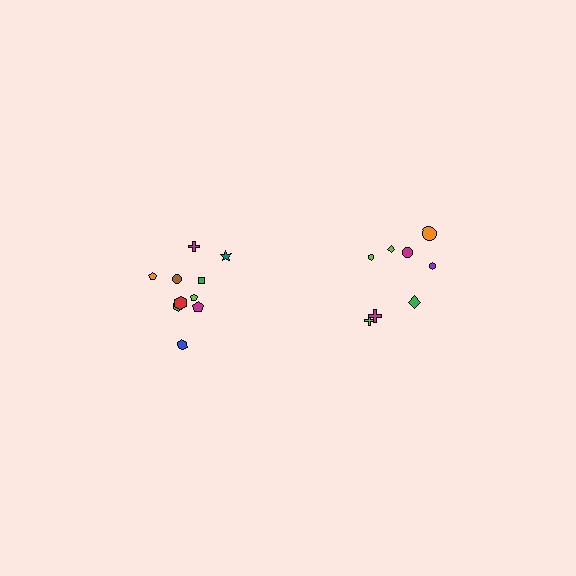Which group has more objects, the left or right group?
The left group.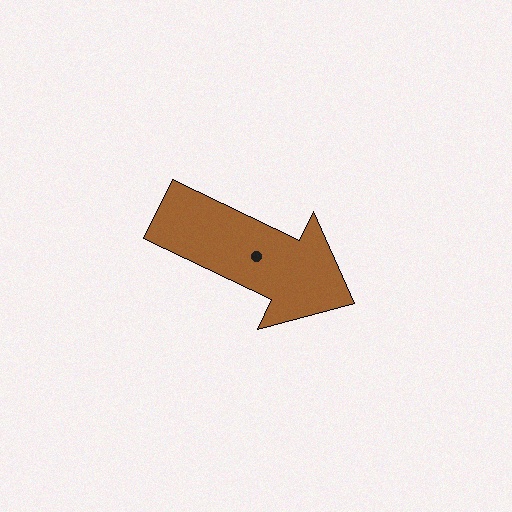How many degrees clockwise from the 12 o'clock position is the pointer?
Approximately 116 degrees.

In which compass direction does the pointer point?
Southeast.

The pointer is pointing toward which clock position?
Roughly 4 o'clock.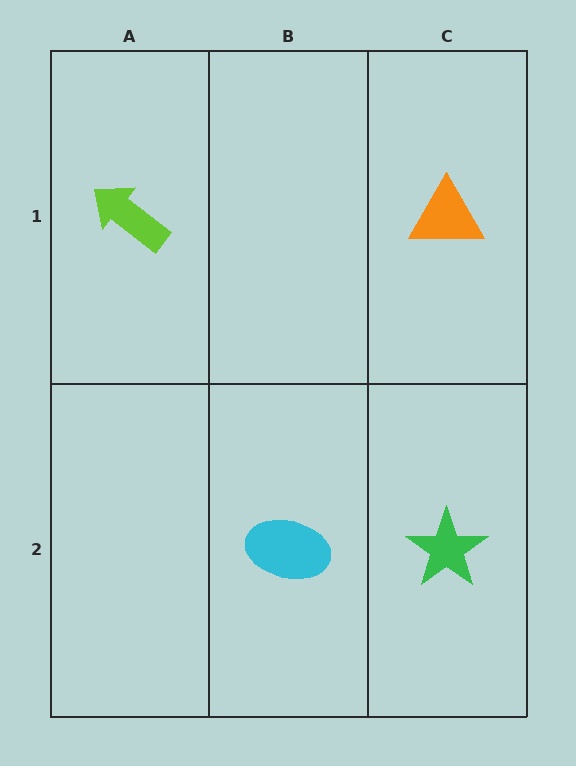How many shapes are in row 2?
2 shapes.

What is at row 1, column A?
A lime arrow.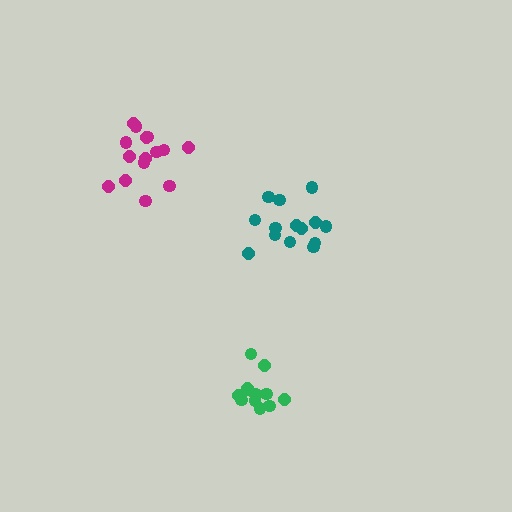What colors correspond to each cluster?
The clusters are colored: magenta, teal, green.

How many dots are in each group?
Group 1: 15 dots, Group 2: 14 dots, Group 3: 14 dots (43 total).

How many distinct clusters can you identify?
There are 3 distinct clusters.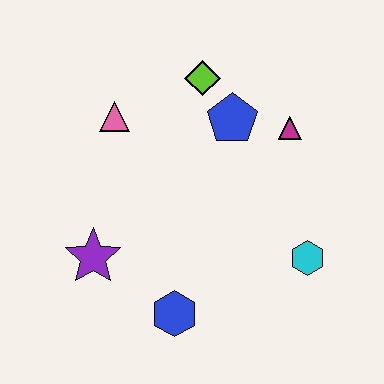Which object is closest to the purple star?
The blue hexagon is closest to the purple star.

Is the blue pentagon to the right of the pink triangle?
Yes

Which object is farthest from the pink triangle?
The cyan hexagon is farthest from the pink triangle.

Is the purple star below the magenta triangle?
Yes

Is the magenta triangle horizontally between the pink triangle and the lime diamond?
No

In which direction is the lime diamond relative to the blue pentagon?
The lime diamond is above the blue pentagon.